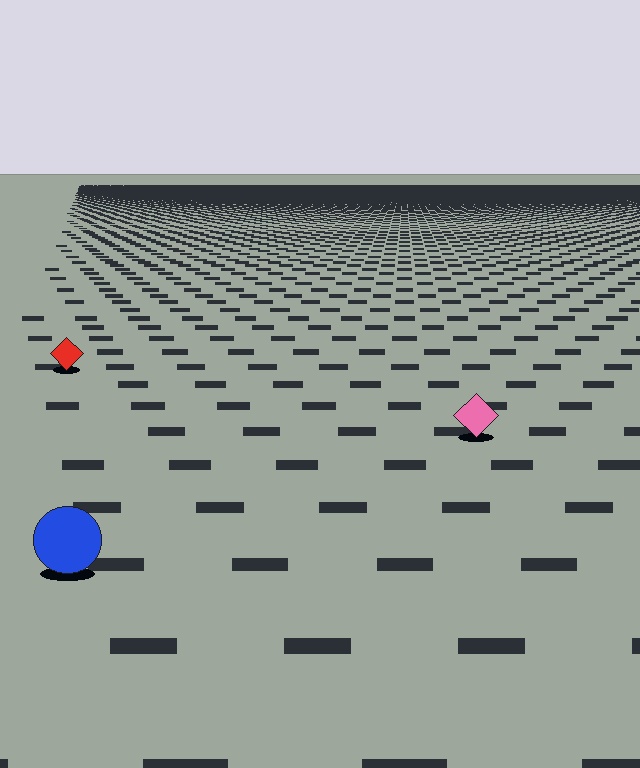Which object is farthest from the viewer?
The red diamond is farthest from the viewer. It appears smaller and the ground texture around it is denser.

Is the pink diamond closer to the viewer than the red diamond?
Yes. The pink diamond is closer — you can tell from the texture gradient: the ground texture is coarser near it.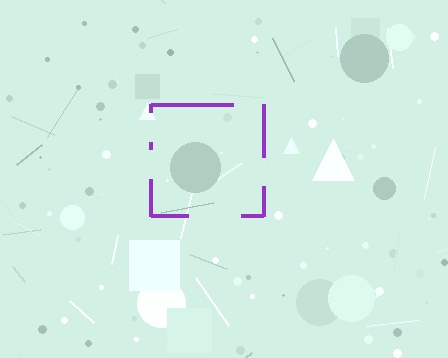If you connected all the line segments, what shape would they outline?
They would outline a square.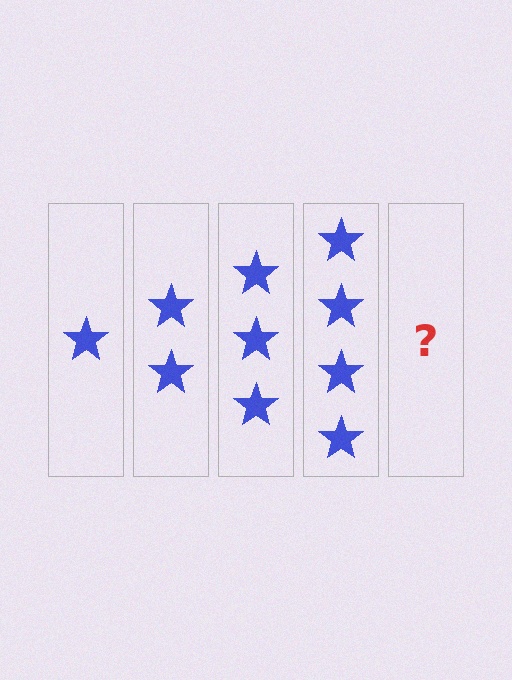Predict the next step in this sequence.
The next step is 5 stars.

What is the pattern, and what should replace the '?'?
The pattern is that each step adds one more star. The '?' should be 5 stars.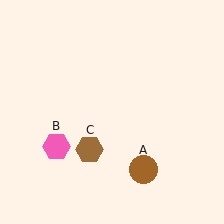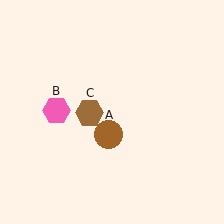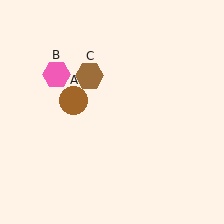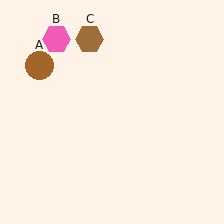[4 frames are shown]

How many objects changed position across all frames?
3 objects changed position: brown circle (object A), pink hexagon (object B), brown hexagon (object C).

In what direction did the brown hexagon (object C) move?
The brown hexagon (object C) moved up.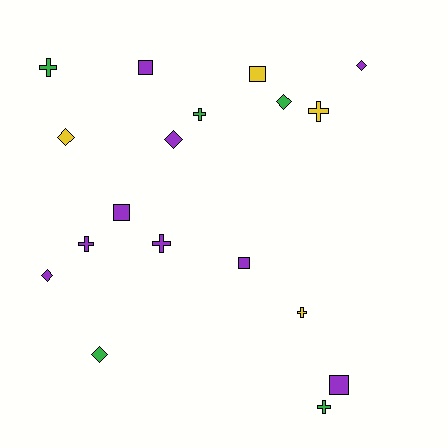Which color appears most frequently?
Purple, with 9 objects.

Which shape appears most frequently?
Cross, with 7 objects.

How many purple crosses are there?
There are 2 purple crosses.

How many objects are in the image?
There are 18 objects.